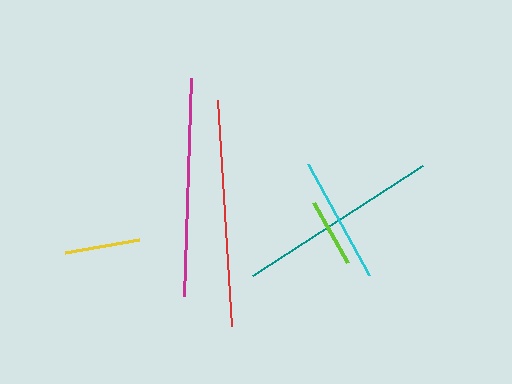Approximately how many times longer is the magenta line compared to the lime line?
The magenta line is approximately 3.1 times the length of the lime line.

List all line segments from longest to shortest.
From longest to shortest: red, magenta, teal, cyan, yellow, lime.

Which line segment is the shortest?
The lime line is the shortest at approximately 69 pixels.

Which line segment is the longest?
The red line is the longest at approximately 227 pixels.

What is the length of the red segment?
The red segment is approximately 227 pixels long.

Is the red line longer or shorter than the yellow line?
The red line is longer than the yellow line.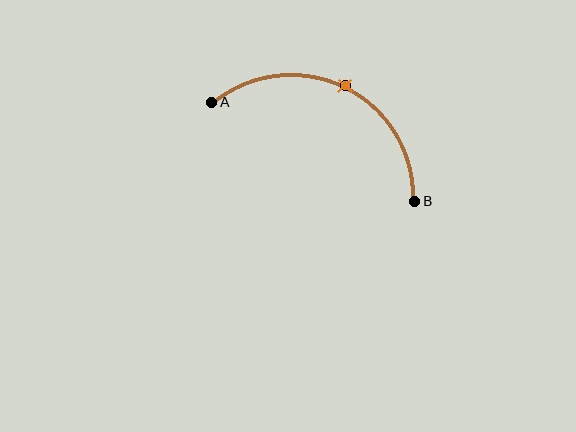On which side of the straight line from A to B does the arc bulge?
The arc bulges above the straight line connecting A and B.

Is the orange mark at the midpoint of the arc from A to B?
Yes. The orange mark lies on the arc at equal arc-length from both A and B — it is the arc midpoint.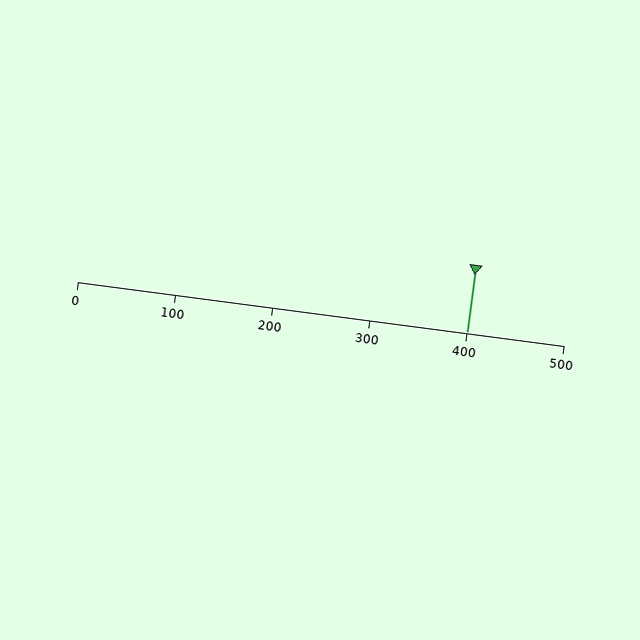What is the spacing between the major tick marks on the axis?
The major ticks are spaced 100 apart.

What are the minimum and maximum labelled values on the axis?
The axis runs from 0 to 500.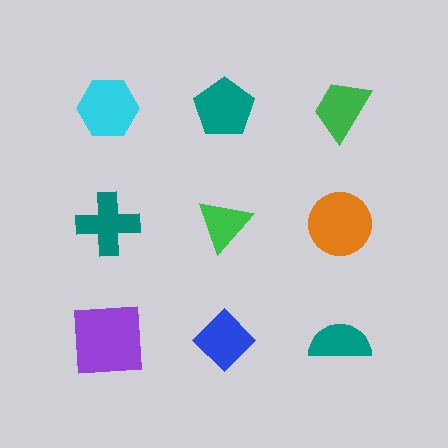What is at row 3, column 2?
A blue diamond.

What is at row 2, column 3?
An orange circle.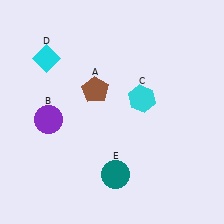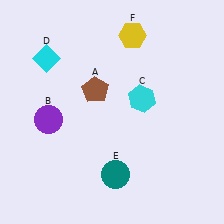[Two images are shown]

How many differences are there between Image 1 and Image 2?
There is 1 difference between the two images.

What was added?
A yellow hexagon (F) was added in Image 2.